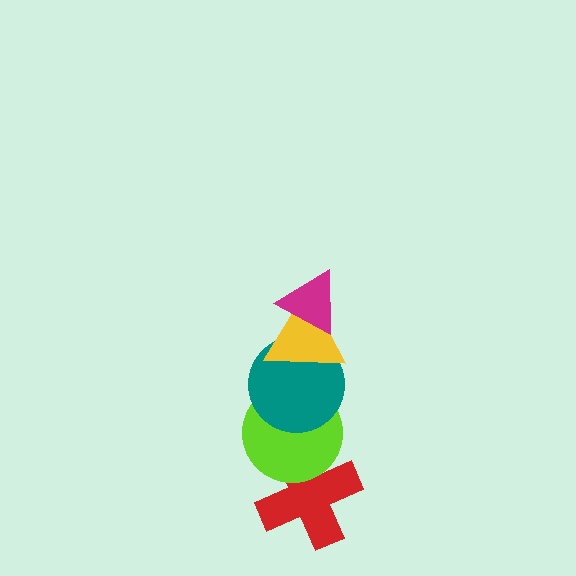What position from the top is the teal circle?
The teal circle is 3rd from the top.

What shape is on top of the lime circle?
The teal circle is on top of the lime circle.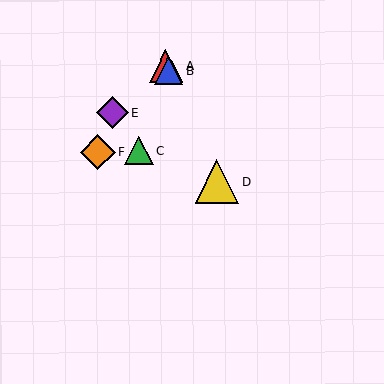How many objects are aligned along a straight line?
3 objects (A, B, D) are aligned along a straight line.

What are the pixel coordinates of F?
Object F is at (98, 153).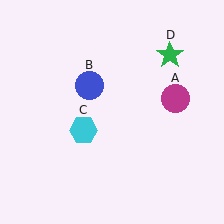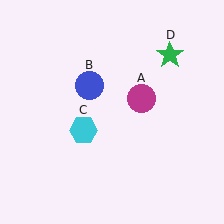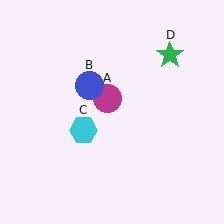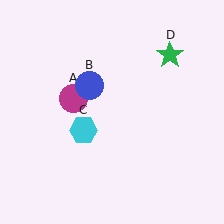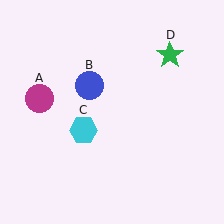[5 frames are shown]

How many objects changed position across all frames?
1 object changed position: magenta circle (object A).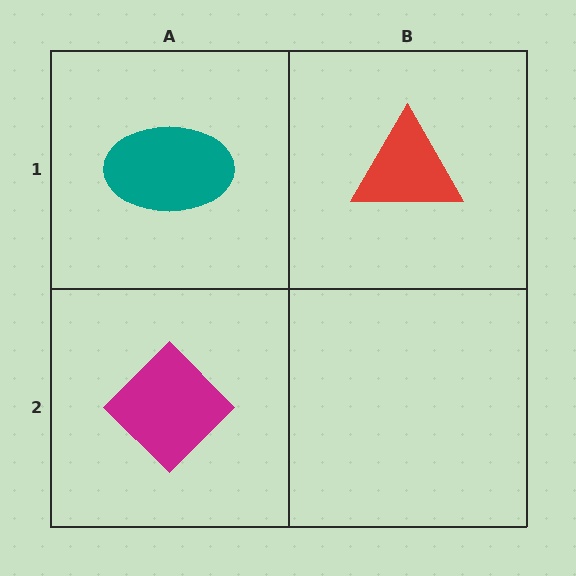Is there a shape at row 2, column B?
No, that cell is empty.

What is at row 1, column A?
A teal ellipse.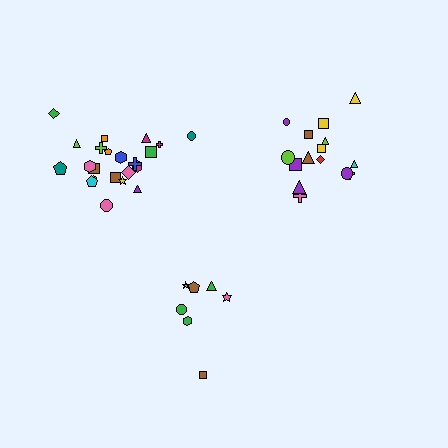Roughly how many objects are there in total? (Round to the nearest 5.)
Roughly 45 objects in total.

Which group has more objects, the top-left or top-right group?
The top-left group.